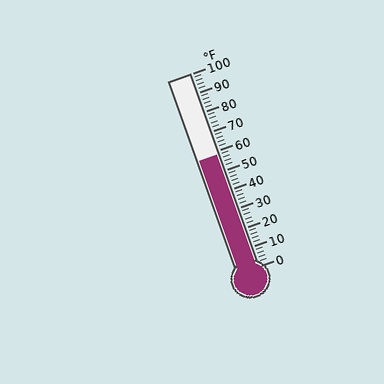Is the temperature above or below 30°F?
The temperature is above 30°F.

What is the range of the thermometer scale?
The thermometer scale ranges from 0°F to 100°F.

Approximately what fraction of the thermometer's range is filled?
The thermometer is filled to approximately 60% of its range.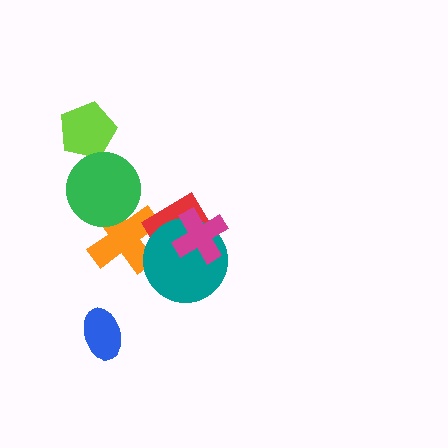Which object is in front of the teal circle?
The magenta cross is in front of the teal circle.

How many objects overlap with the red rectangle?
3 objects overlap with the red rectangle.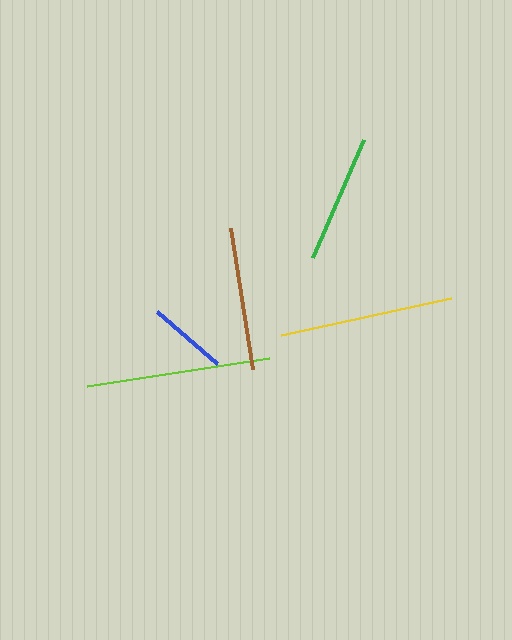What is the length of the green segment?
The green segment is approximately 128 pixels long.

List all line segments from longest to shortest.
From longest to shortest: lime, yellow, brown, green, blue.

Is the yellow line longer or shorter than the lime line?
The lime line is longer than the yellow line.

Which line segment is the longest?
The lime line is the longest at approximately 184 pixels.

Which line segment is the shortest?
The blue line is the shortest at approximately 80 pixels.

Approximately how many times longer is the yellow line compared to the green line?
The yellow line is approximately 1.4 times the length of the green line.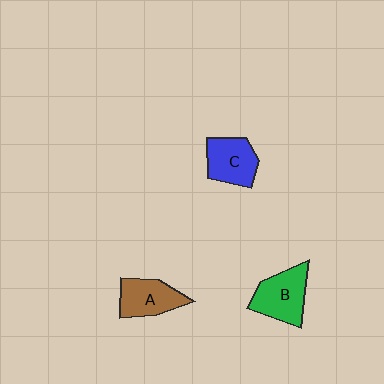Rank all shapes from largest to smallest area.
From largest to smallest: B (green), C (blue), A (brown).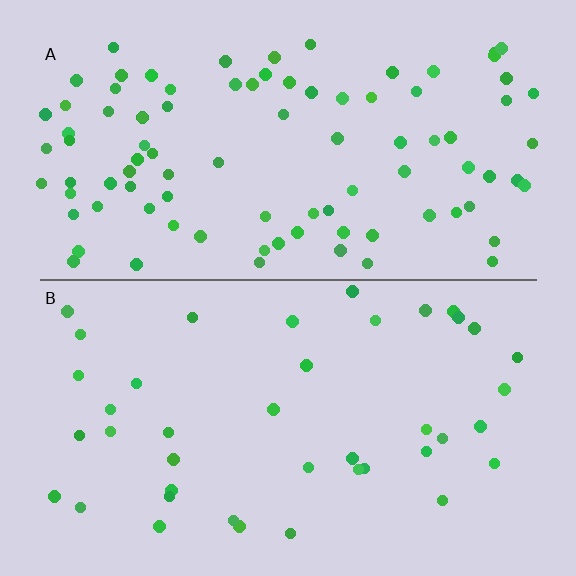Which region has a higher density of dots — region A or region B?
A (the top).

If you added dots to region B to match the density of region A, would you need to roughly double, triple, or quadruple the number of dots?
Approximately double.